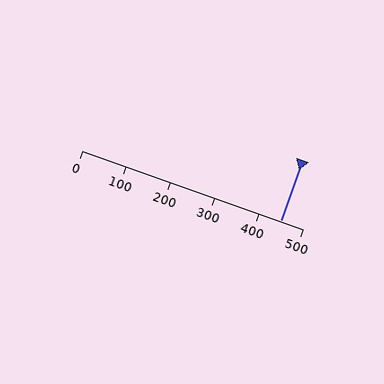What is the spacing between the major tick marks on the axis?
The major ticks are spaced 100 apart.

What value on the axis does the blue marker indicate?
The marker indicates approximately 450.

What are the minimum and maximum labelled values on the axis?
The axis runs from 0 to 500.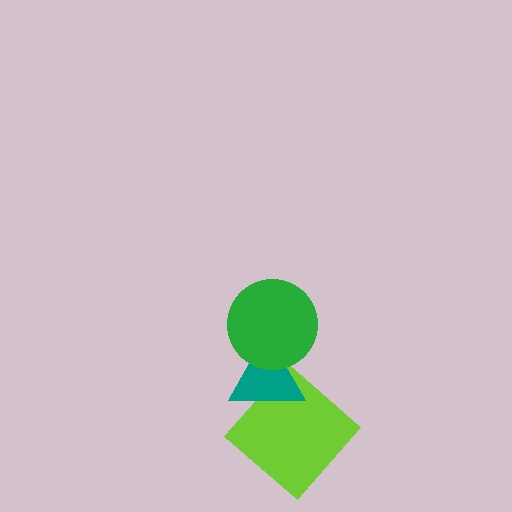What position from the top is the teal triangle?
The teal triangle is 2nd from the top.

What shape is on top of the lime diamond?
The teal triangle is on top of the lime diamond.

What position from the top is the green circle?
The green circle is 1st from the top.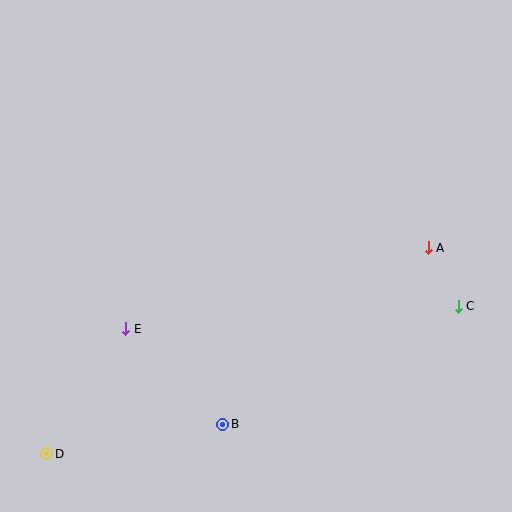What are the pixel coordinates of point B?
Point B is at (223, 424).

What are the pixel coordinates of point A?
Point A is at (428, 248).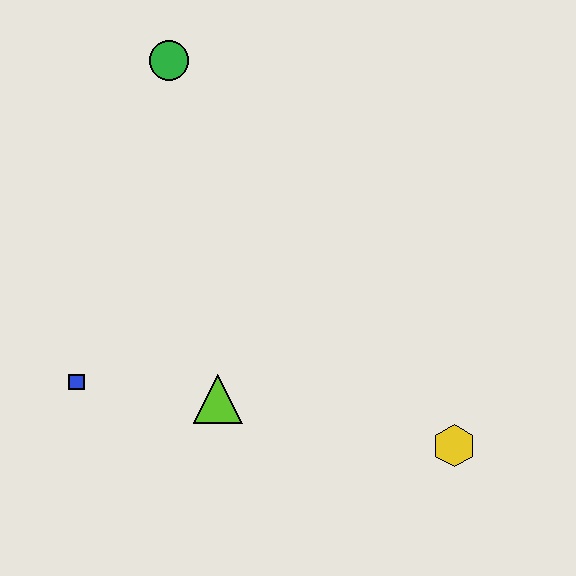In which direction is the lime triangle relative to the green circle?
The lime triangle is below the green circle.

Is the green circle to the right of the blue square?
Yes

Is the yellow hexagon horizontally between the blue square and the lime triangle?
No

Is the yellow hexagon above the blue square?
No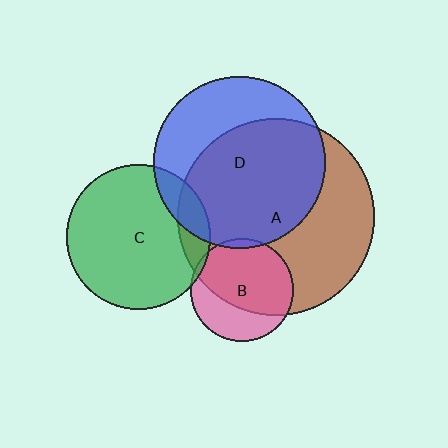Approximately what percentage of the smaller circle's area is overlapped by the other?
Approximately 65%.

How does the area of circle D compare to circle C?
Approximately 1.4 times.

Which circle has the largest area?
Circle A (brown).